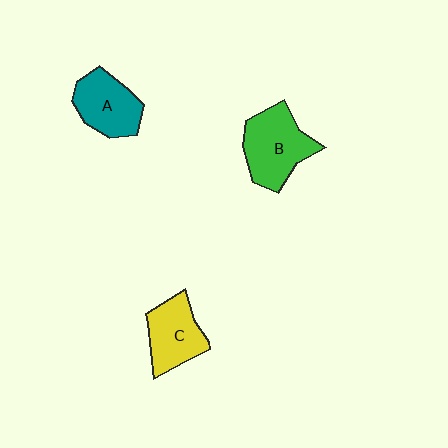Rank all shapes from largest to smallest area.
From largest to smallest: B (green), A (teal), C (yellow).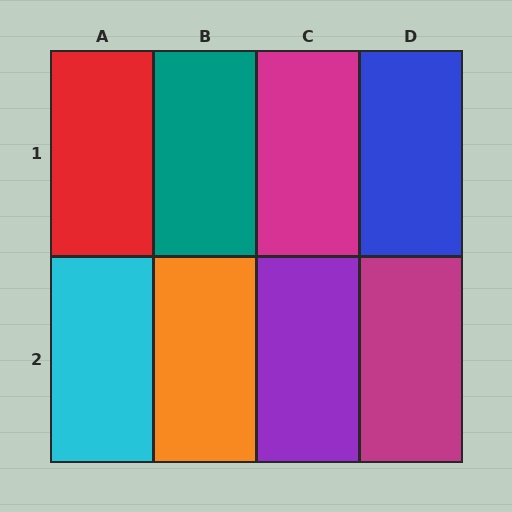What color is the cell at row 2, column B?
Orange.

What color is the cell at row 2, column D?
Magenta.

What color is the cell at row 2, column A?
Cyan.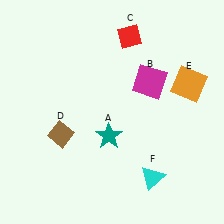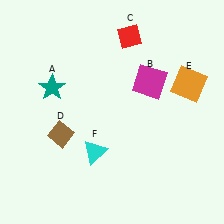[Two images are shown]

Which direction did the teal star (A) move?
The teal star (A) moved left.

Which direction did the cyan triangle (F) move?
The cyan triangle (F) moved left.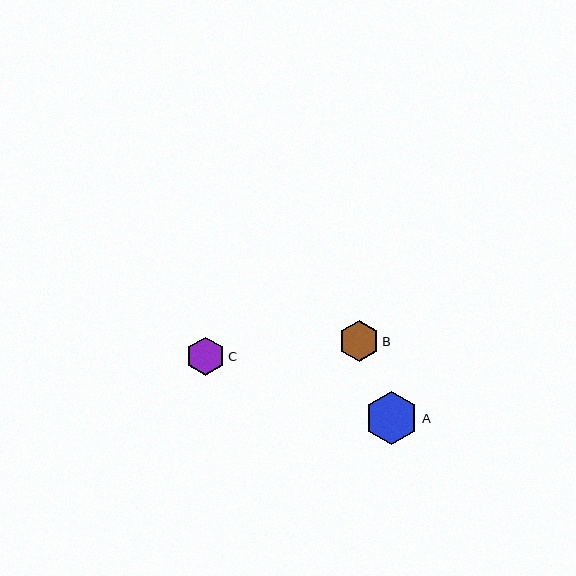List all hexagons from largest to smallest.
From largest to smallest: A, B, C.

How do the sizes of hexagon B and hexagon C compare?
Hexagon B and hexagon C are approximately the same size.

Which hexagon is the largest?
Hexagon A is the largest with a size of approximately 54 pixels.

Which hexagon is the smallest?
Hexagon C is the smallest with a size of approximately 38 pixels.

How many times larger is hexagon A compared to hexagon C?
Hexagon A is approximately 1.4 times the size of hexagon C.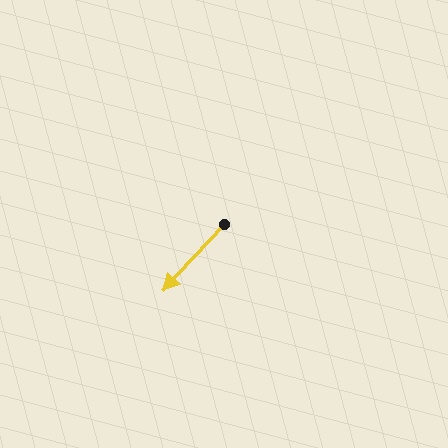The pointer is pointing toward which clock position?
Roughly 7 o'clock.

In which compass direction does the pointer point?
Southwest.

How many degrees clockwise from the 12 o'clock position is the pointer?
Approximately 223 degrees.